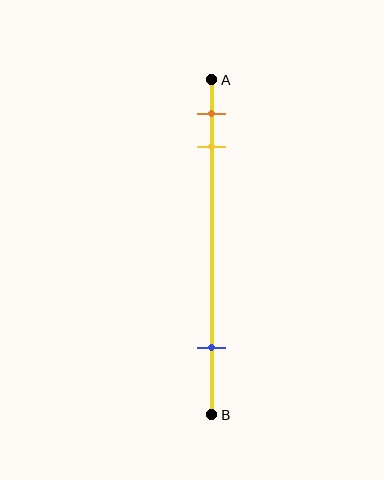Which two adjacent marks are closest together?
The orange and yellow marks are the closest adjacent pair.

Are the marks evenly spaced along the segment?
No, the marks are not evenly spaced.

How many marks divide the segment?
There are 3 marks dividing the segment.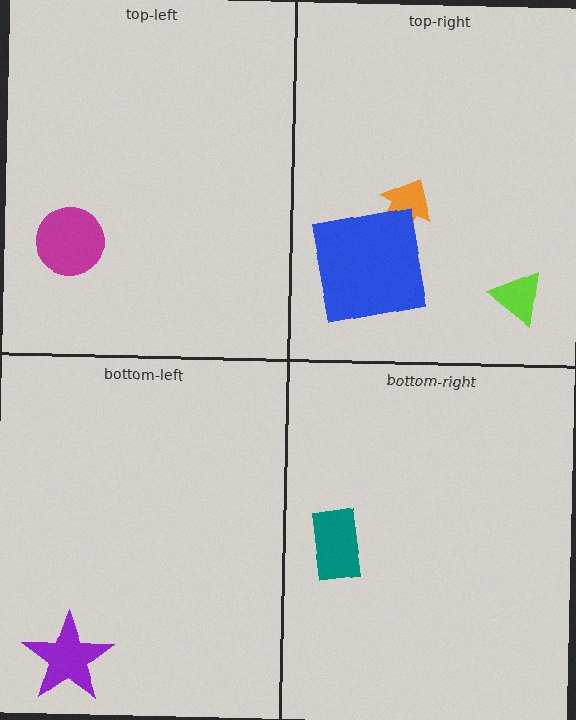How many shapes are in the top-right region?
3.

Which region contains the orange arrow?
The top-right region.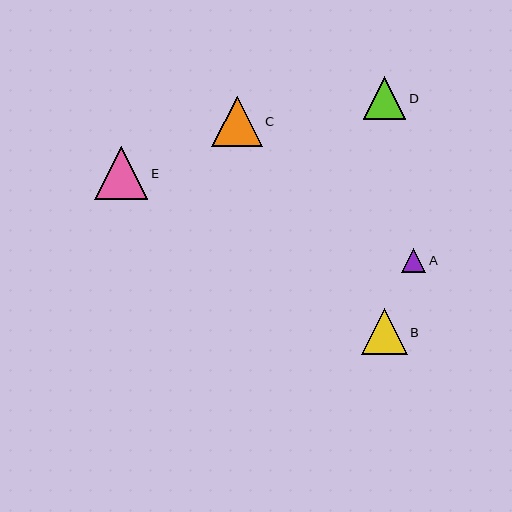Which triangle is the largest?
Triangle E is the largest with a size of approximately 53 pixels.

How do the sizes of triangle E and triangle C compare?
Triangle E and triangle C are approximately the same size.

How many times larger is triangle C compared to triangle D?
Triangle C is approximately 1.2 times the size of triangle D.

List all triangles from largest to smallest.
From largest to smallest: E, C, B, D, A.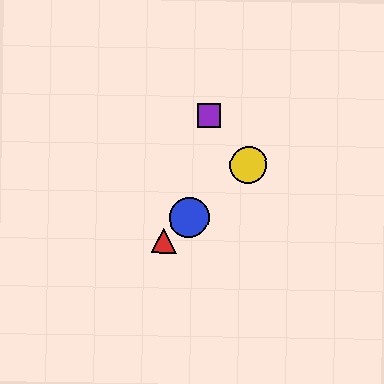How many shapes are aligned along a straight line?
4 shapes (the red triangle, the blue circle, the green circle, the yellow circle) are aligned along a straight line.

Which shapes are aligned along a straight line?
The red triangle, the blue circle, the green circle, the yellow circle are aligned along a straight line.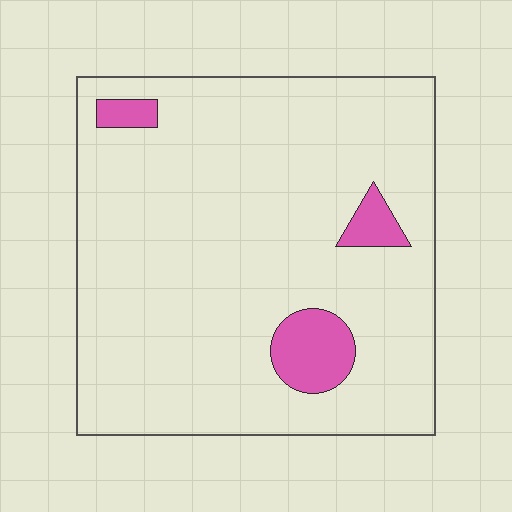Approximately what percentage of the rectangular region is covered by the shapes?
Approximately 10%.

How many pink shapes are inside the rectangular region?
3.